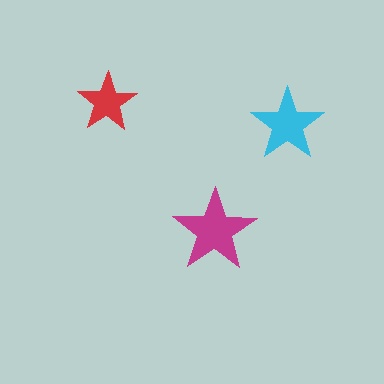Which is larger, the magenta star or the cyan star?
The magenta one.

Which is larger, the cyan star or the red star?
The cyan one.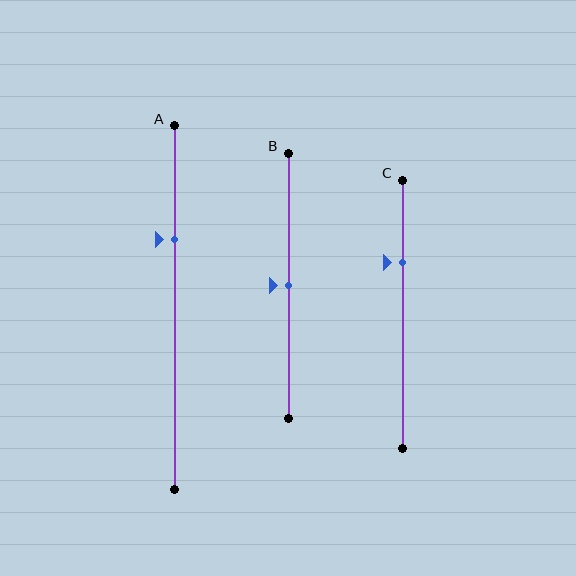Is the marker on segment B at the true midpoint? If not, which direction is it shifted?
Yes, the marker on segment B is at the true midpoint.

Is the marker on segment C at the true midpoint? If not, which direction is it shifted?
No, the marker on segment C is shifted upward by about 19% of the segment length.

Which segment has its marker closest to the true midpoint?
Segment B has its marker closest to the true midpoint.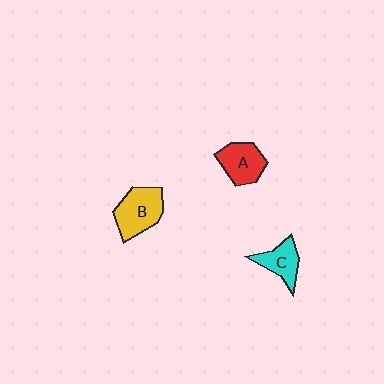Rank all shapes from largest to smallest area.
From largest to smallest: B (yellow), A (red), C (cyan).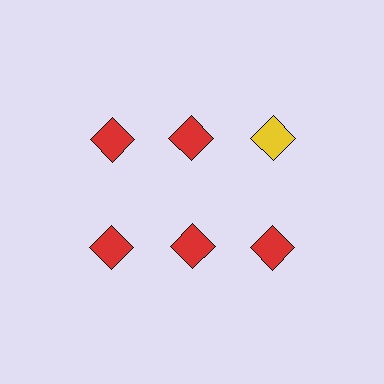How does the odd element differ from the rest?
It has a different color: yellow instead of red.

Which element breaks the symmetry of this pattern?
The yellow diamond in the top row, center column breaks the symmetry. All other shapes are red diamonds.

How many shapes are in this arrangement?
There are 6 shapes arranged in a grid pattern.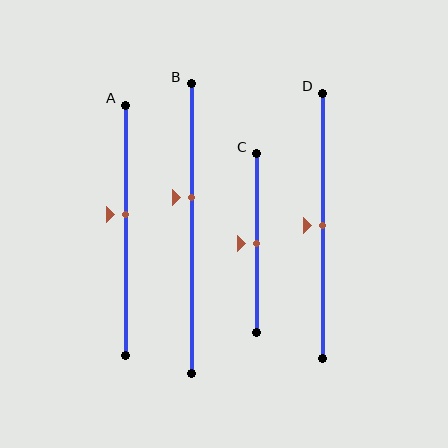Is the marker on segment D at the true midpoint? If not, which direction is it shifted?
Yes, the marker on segment D is at the true midpoint.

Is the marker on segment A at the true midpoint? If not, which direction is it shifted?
No, the marker on segment A is shifted upward by about 6% of the segment length.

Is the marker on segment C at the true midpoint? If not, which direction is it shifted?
Yes, the marker on segment C is at the true midpoint.